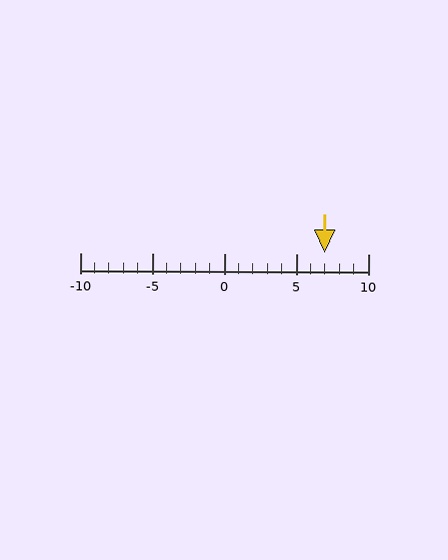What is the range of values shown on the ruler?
The ruler shows values from -10 to 10.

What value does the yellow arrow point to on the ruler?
The yellow arrow points to approximately 7.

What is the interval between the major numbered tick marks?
The major tick marks are spaced 5 units apart.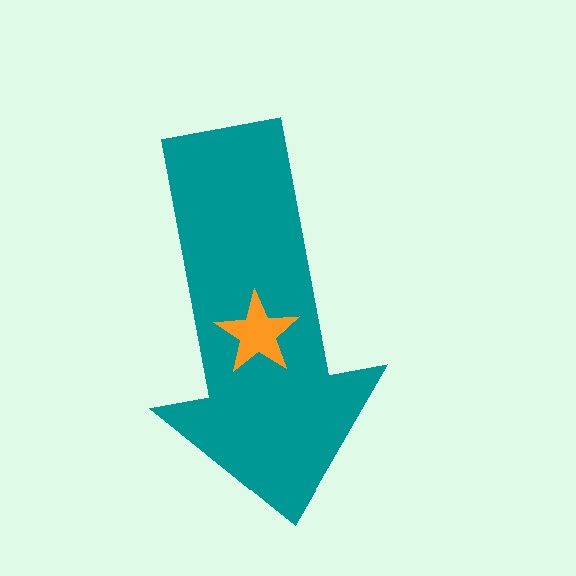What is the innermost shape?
The orange star.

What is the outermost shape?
The teal arrow.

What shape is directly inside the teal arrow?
The orange star.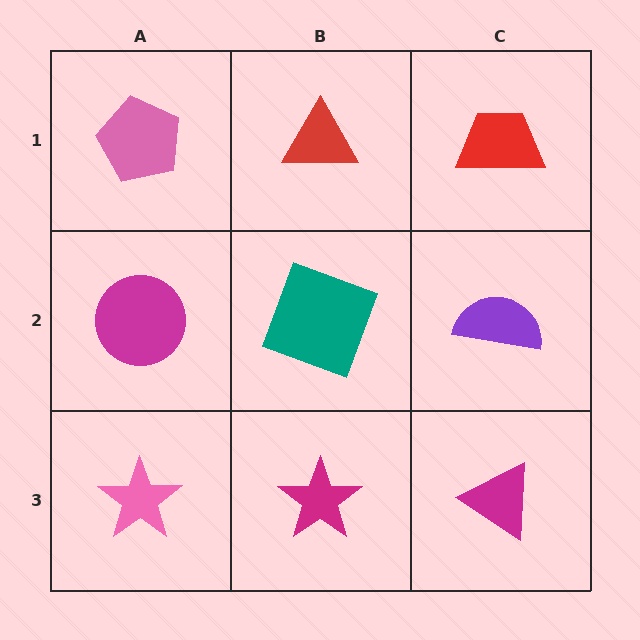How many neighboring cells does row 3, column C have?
2.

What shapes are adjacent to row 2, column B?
A red triangle (row 1, column B), a magenta star (row 3, column B), a magenta circle (row 2, column A), a purple semicircle (row 2, column C).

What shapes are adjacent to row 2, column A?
A pink pentagon (row 1, column A), a pink star (row 3, column A), a teal square (row 2, column B).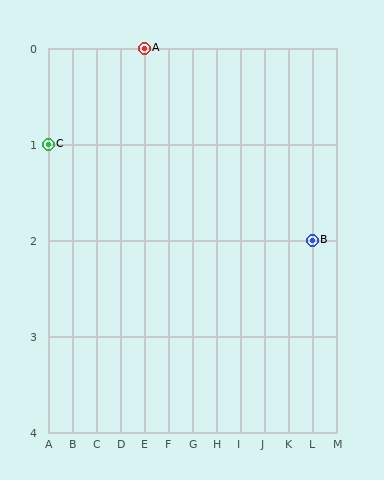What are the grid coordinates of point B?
Point B is at grid coordinates (L, 2).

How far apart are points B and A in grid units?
Points B and A are 7 columns and 2 rows apart (about 7.3 grid units diagonally).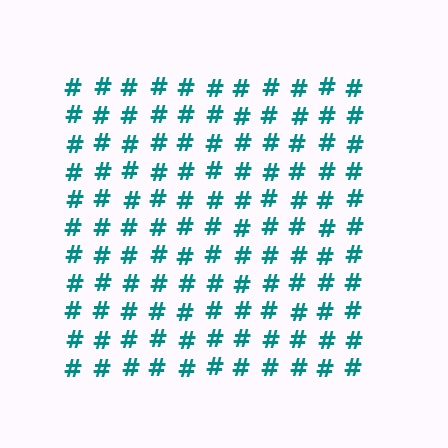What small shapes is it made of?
It is made of small hash symbols.